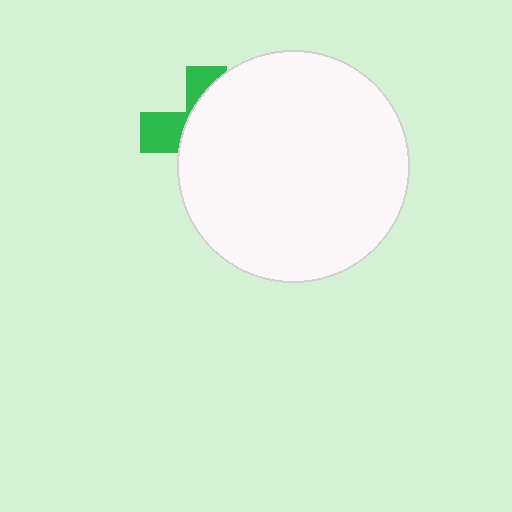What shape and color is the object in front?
The object in front is a white circle.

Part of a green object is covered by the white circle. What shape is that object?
It is a cross.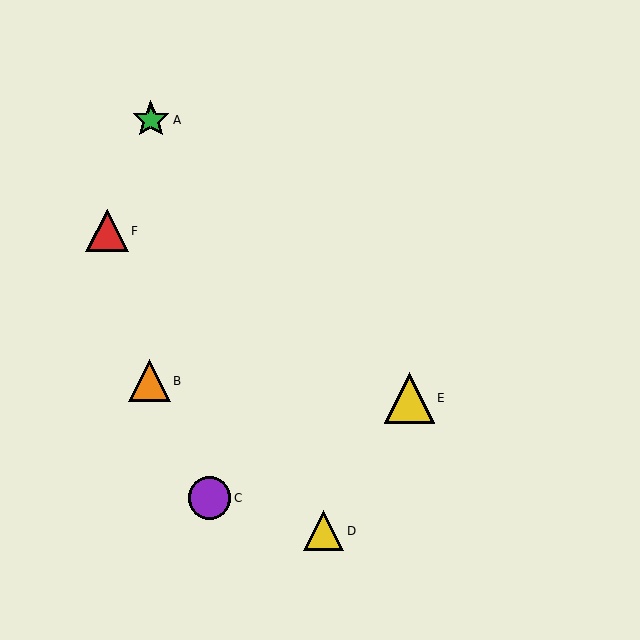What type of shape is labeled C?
Shape C is a purple circle.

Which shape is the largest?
The yellow triangle (labeled E) is the largest.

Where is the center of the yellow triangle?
The center of the yellow triangle is at (409, 398).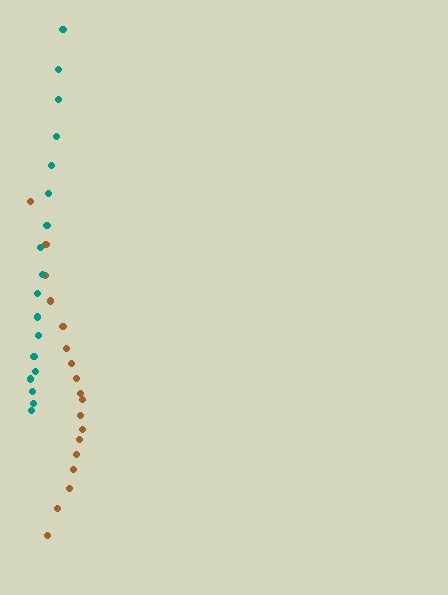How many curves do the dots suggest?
There are 2 distinct paths.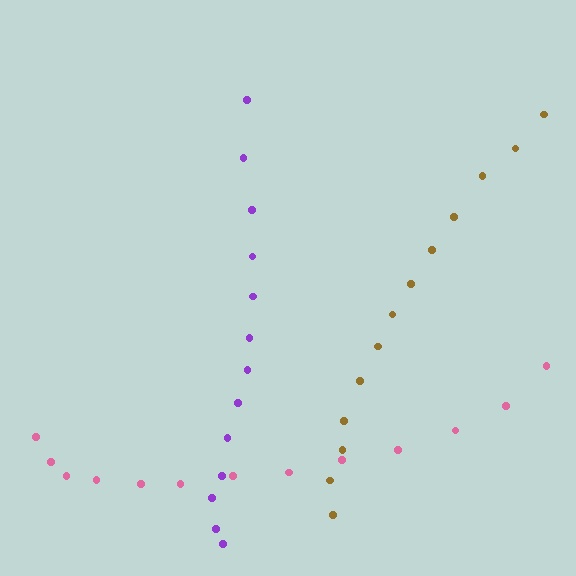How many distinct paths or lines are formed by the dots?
There are 3 distinct paths.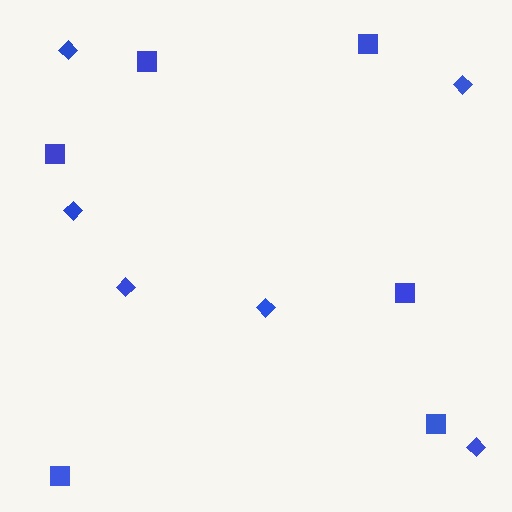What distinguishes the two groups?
There are 2 groups: one group of diamonds (6) and one group of squares (6).